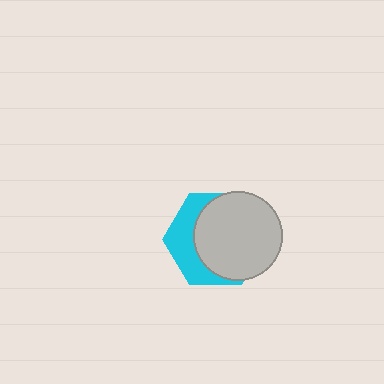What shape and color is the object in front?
The object in front is a light gray circle.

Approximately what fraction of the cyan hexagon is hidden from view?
Roughly 64% of the cyan hexagon is hidden behind the light gray circle.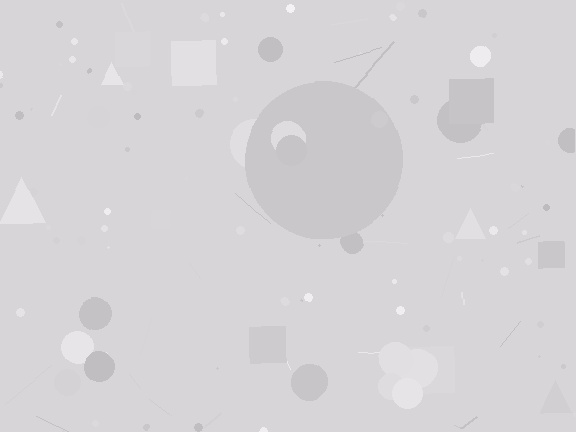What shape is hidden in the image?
A circle is hidden in the image.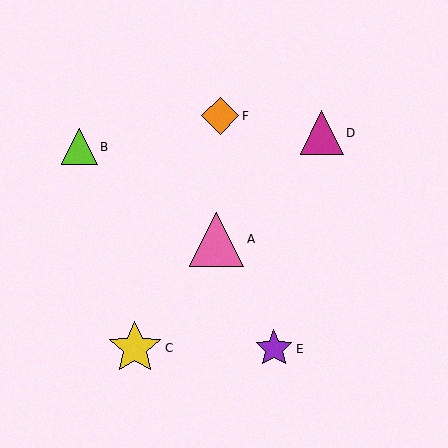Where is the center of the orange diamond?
The center of the orange diamond is at (220, 116).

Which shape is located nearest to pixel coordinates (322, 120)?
The magenta triangle (labeled D) at (322, 133) is nearest to that location.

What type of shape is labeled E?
Shape E is a purple star.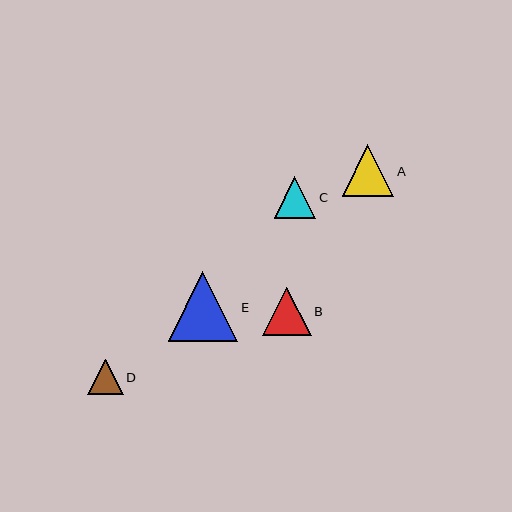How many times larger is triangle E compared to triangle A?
Triangle E is approximately 1.3 times the size of triangle A.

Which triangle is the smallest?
Triangle D is the smallest with a size of approximately 35 pixels.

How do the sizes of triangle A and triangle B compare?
Triangle A and triangle B are approximately the same size.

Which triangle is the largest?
Triangle E is the largest with a size of approximately 69 pixels.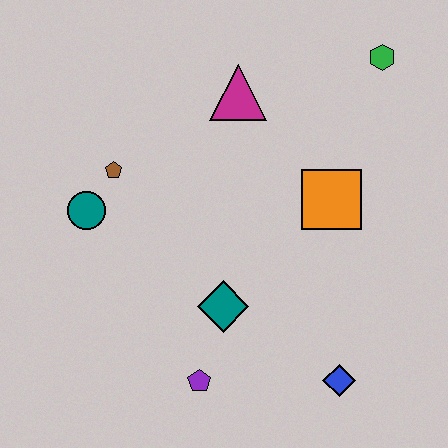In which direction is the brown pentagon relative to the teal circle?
The brown pentagon is above the teal circle.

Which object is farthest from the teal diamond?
The green hexagon is farthest from the teal diamond.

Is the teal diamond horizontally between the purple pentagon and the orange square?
Yes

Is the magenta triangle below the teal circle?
No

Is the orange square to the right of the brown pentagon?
Yes